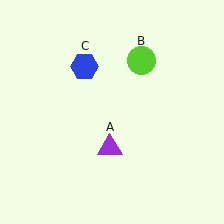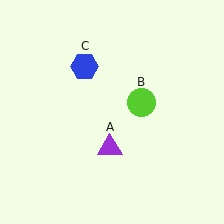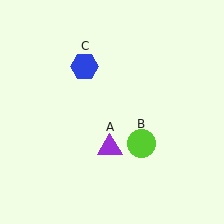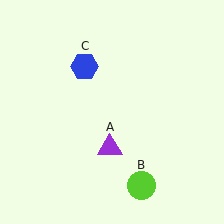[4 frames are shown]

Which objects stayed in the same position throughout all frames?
Purple triangle (object A) and blue hexagon (object C) remained stationary.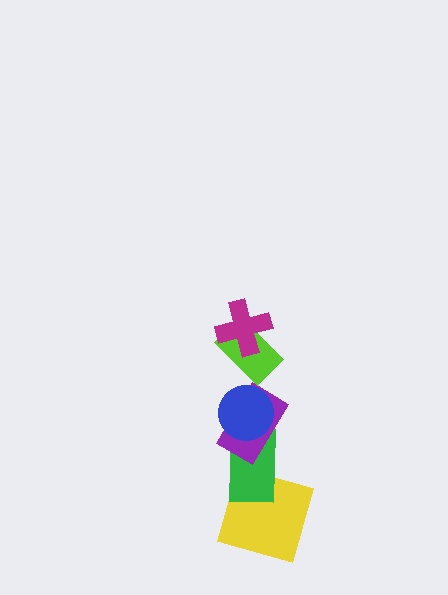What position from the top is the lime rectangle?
The lime rectangle is 2nd from the top.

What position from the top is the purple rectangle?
The purple rectangle is 4th from the top.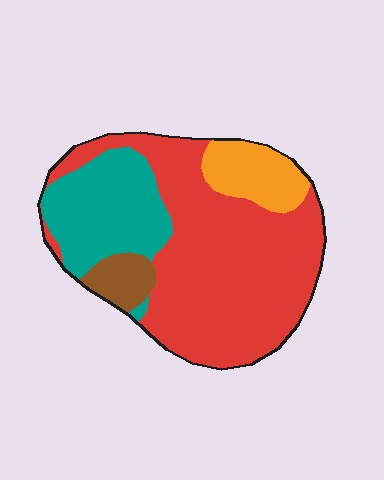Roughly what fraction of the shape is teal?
Teal takes up about one quarter (1/4) of the shape.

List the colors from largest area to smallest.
From largest to smallest: red, teal, orange, brown.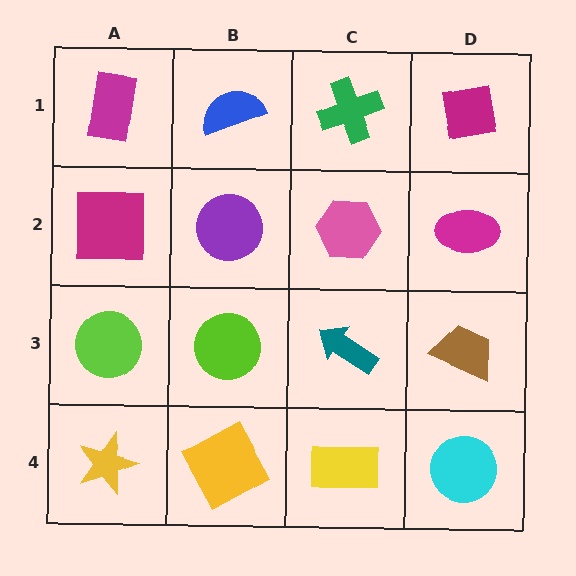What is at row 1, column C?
A green cross.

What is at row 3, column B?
A lime circle.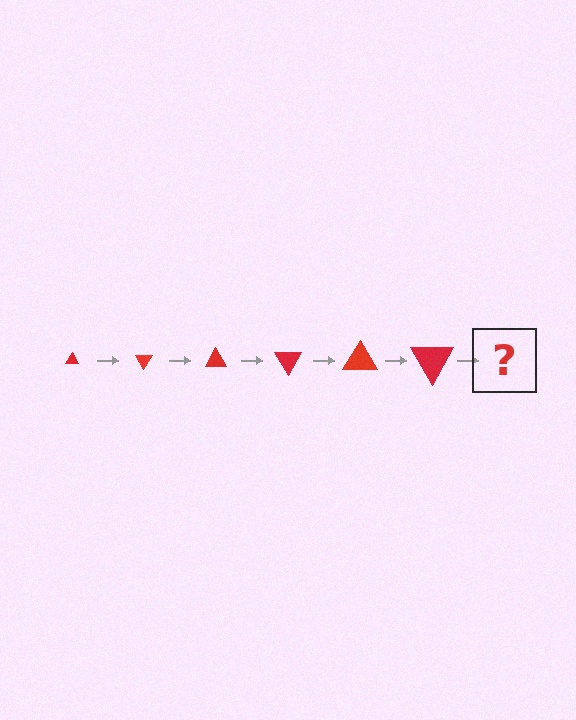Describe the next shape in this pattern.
It should be a triangle, larger than the previous one and rotated 360 degrees from the start.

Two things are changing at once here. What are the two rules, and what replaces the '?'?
The two rules are that the triangle grows larger each step and it rotates 60 degrees each step. The '?' should be a triangle, larger than the previous one and rotated 360 degrees from the start.